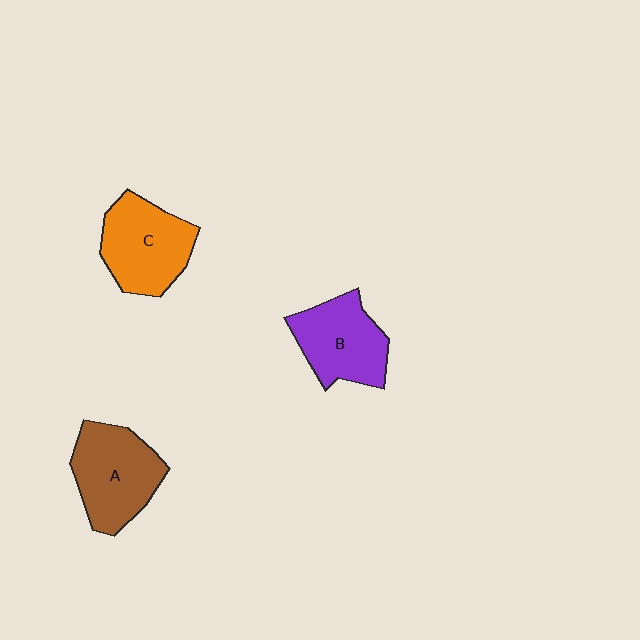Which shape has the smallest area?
Shape B (purple).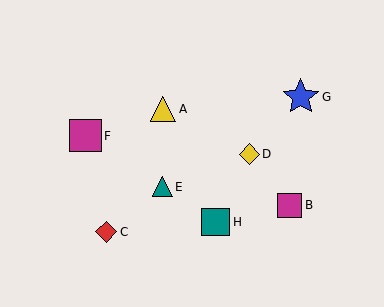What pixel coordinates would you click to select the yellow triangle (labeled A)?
Click at (163, 109) to select the yellow triangle A.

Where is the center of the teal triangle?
The center of the teal triangle is at (162, 187).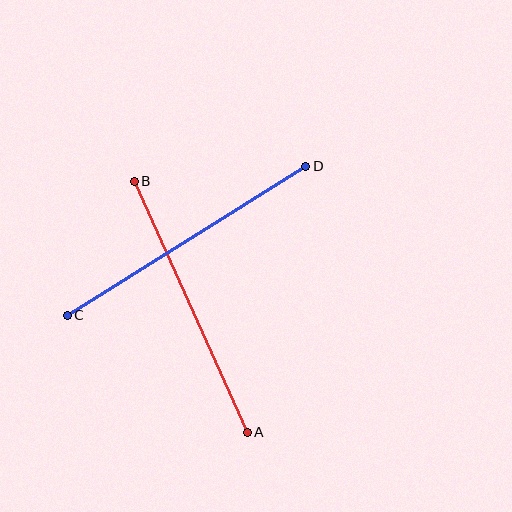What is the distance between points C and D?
The distance is approximately 281 pixels.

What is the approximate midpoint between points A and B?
The midpoint is at approximately (191, 307) pixels.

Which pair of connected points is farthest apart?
Points C and D are farthest apart.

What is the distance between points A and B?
The distance is approximately 275 pixels.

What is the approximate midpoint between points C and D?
The midpoint is at approximately (186, 241) pixels.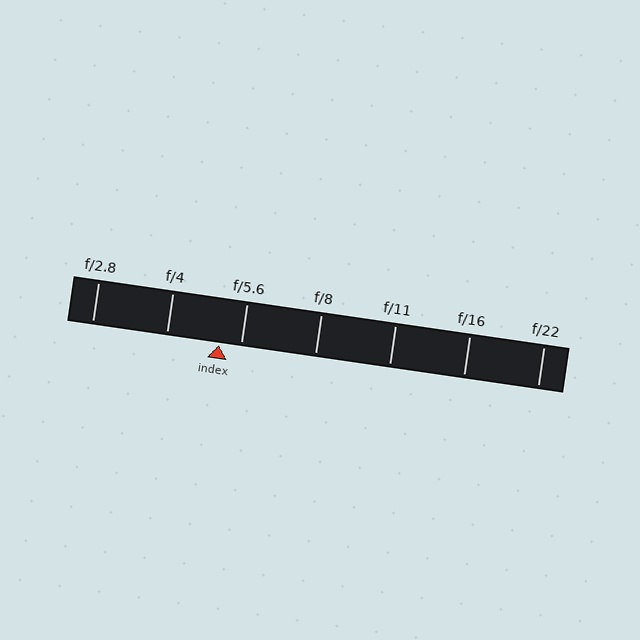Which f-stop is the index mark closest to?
The index mark is closest to f/5.6.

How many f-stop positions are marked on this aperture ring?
There are 7 f-stop positions marked.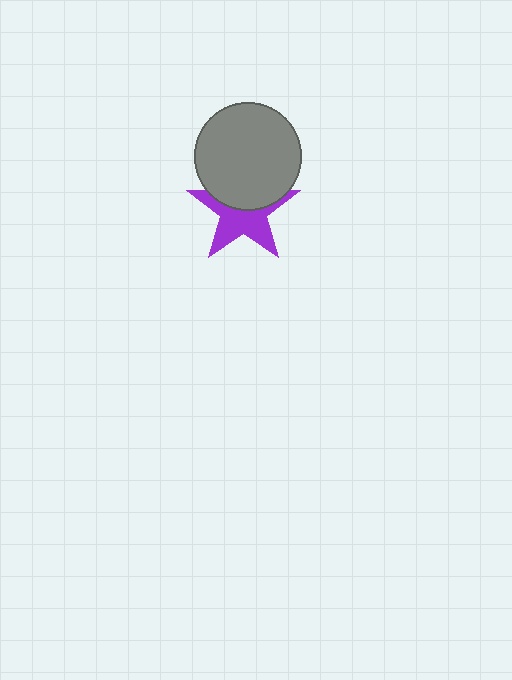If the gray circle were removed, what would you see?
You would see the complete purple star.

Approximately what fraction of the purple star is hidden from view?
Roughly 43% of the purple star is hidden behind the gray circle.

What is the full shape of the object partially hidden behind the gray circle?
The partially hidden object is a purple star.